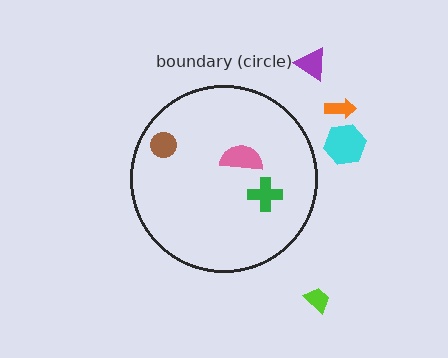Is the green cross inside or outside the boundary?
Inside.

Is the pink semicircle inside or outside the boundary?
Inside.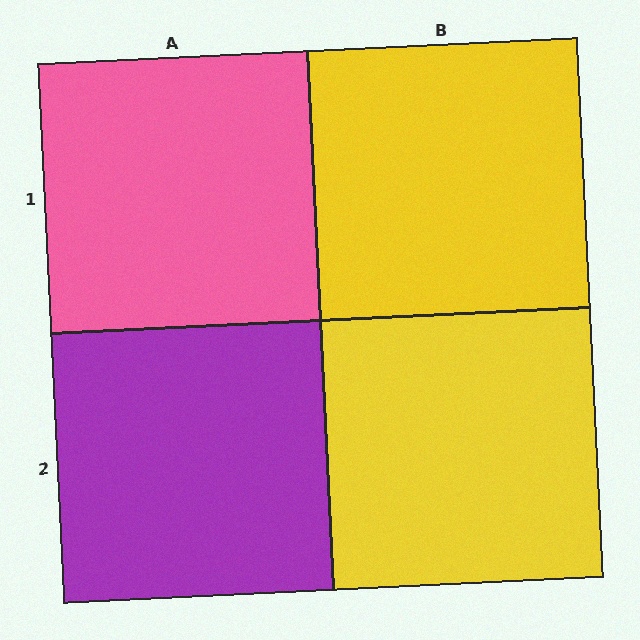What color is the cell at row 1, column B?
Yellow.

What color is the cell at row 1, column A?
Pink.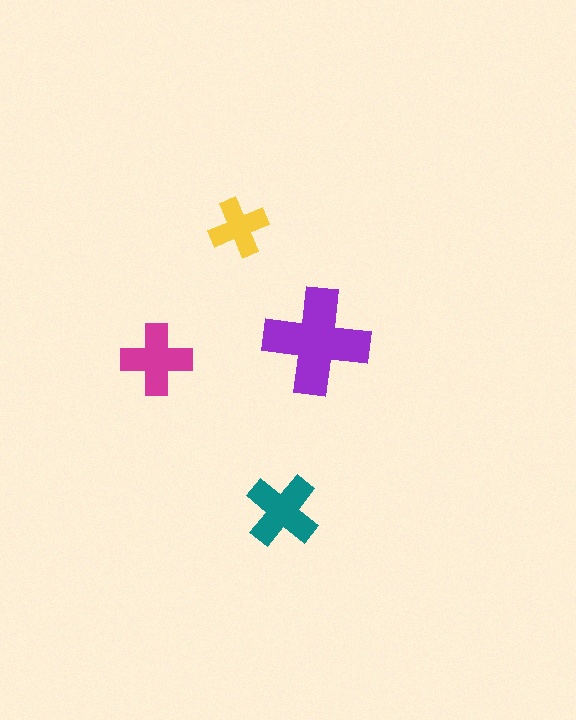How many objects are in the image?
There are 4 objects in the image.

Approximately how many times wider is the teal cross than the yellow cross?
About 1.5 times wider.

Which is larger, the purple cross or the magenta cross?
The purple one.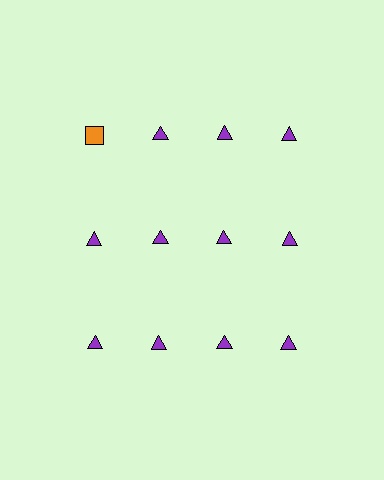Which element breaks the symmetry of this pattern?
The orange square in the top row, leftmost column breaks the symmetry. All other shapes are purple triangles.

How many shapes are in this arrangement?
There are 12 shapes arranged in a grid pattern.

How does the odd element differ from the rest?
It differs in both color (orange instead of purple) and shape (square instead of triangle).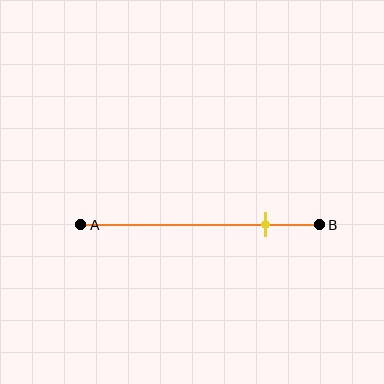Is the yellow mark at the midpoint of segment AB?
No, the mark is at about 75% from A, not at the 50% midpoint.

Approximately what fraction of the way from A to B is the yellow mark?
The yellow mark is approximately 75% of the way from A to B.